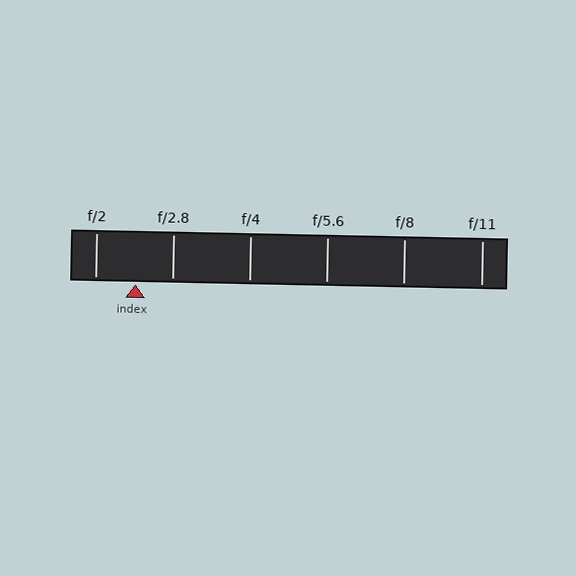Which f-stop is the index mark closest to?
The index mark is closest to f/2.8.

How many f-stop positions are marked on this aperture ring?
There are 6 f-stop positions marked.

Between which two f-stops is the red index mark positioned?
The index mark is between f/2 and f/2.8.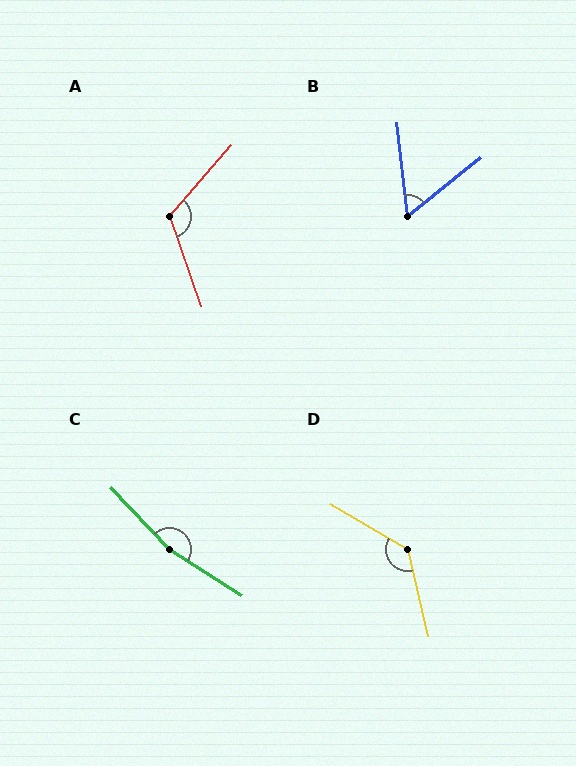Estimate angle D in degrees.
Approximately 133 degrees.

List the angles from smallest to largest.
B (58°), A (119°), D (133°), C (166°).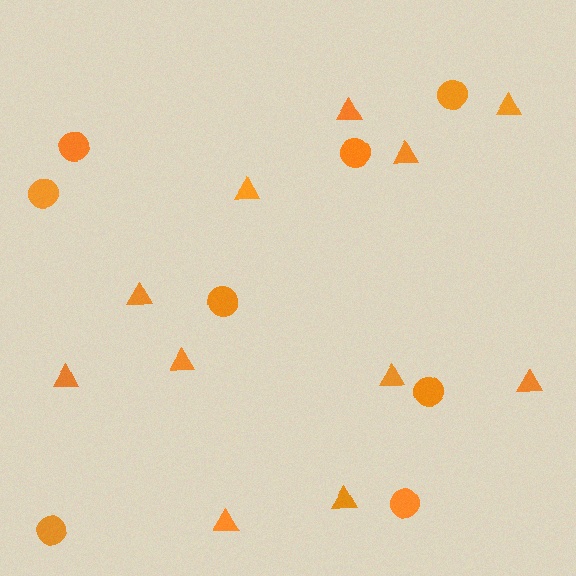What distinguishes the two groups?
There are 2 groups: one group of circles (8) and one group of triangles (11).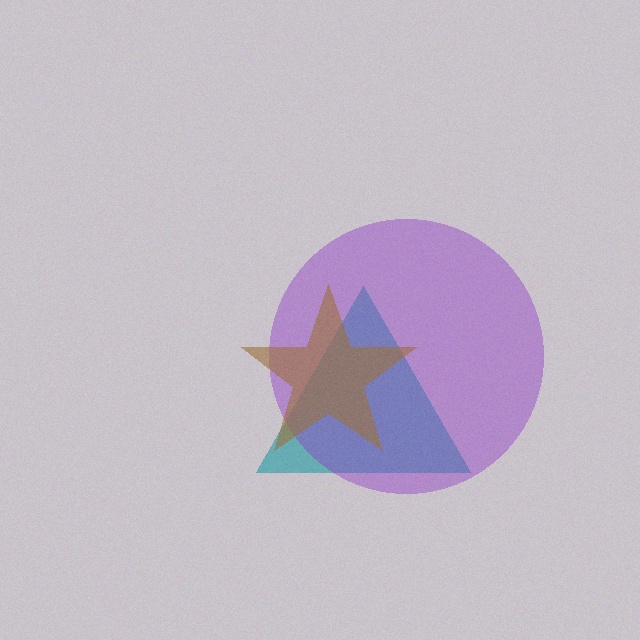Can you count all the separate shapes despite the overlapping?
Yes, there are 3 separate shapes.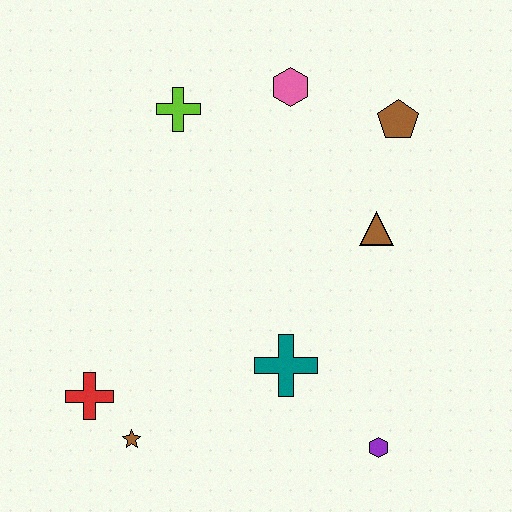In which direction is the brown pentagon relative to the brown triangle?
The brown pentagon is above the brown triangle.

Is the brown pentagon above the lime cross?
No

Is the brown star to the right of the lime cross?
No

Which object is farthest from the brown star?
The brown pentagon is farthest from the brown star.